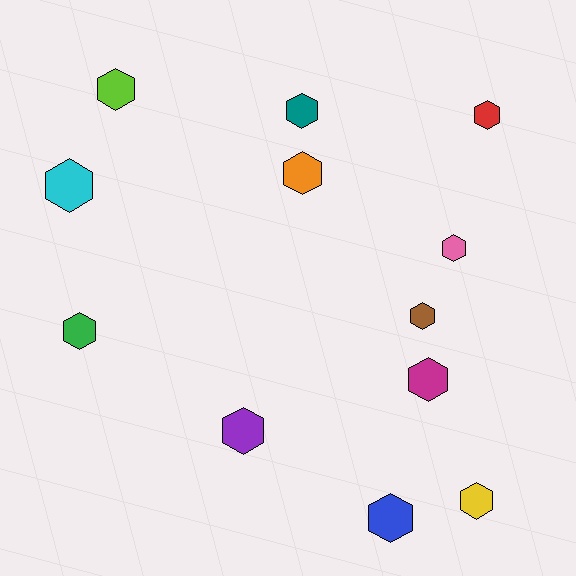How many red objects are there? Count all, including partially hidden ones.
There is 1 red object.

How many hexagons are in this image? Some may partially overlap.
There are 12 hexagons.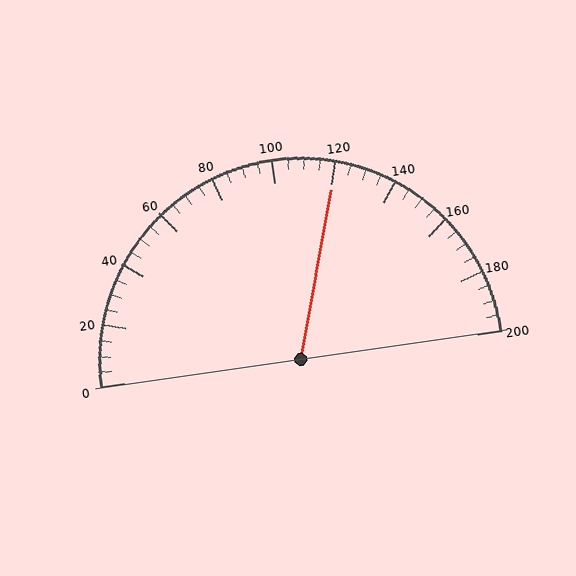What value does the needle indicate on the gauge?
The needle indicates approximately 120.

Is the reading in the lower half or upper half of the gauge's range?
The reading is in the upper half of the range (0 to 200).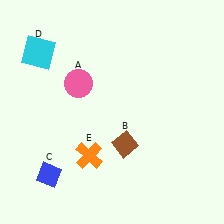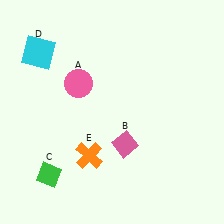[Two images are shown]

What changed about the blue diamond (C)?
In Image 1, C is blue. In Image 2, it changed to green.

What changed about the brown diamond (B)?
In Image 1, B is brown. In Image 2, it changed to pink.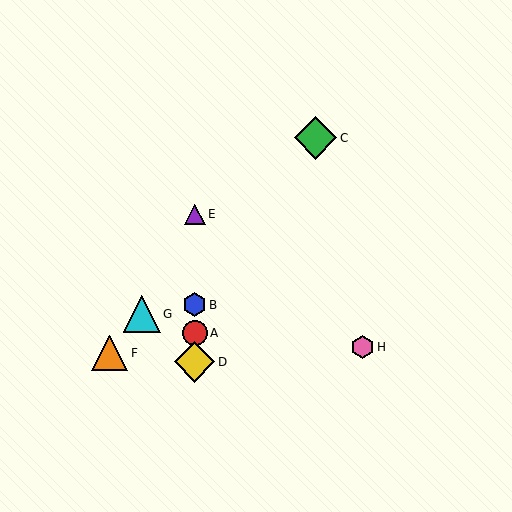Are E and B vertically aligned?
Yes, both are at x≈195.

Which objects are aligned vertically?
Objects A, B, D, E are aligned vertically.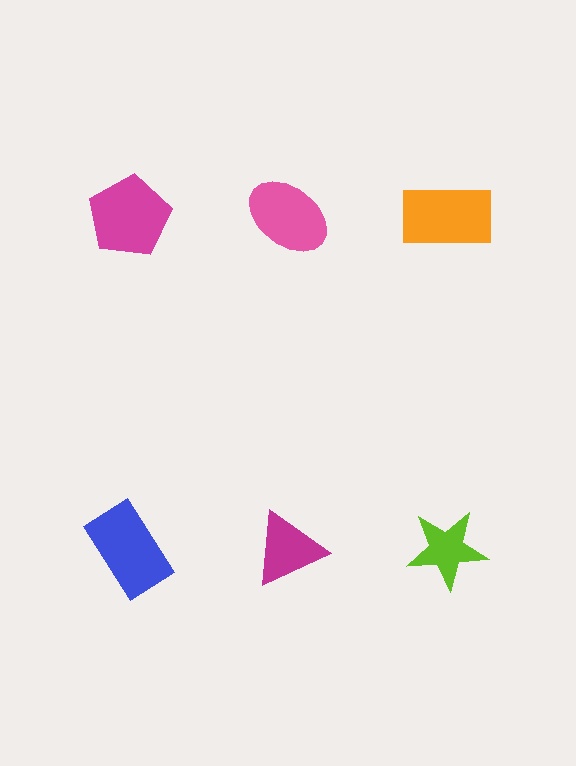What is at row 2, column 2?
A magenta triangle.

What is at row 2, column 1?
A blue rectangle.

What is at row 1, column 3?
An orange rectangle.